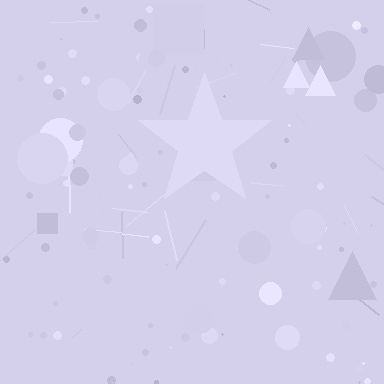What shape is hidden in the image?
A star is hidden in the image.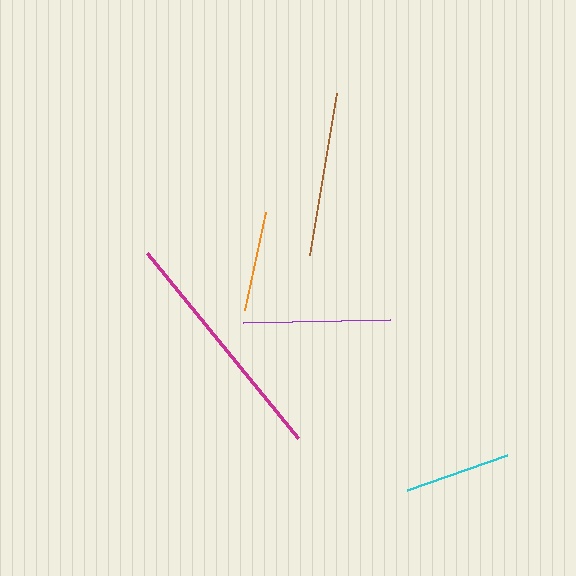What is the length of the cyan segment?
The cyan segment is approximately 106 pixels long.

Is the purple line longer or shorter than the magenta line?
The magenta line is longer than the purple line.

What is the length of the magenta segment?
The magenta segment is approximately 238 pixels long.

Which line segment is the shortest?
The orange line is the shortest at approximately 99 pixels.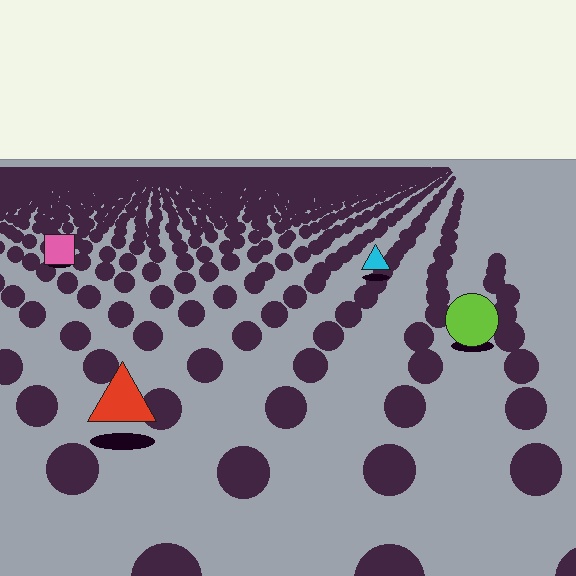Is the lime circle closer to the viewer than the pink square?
Yes. The lime circle is closer — you can tell from the texture gradient: the ground texture is coarser near it.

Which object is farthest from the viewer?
The pink square is farthest from the viewer. It appears smaller and the ground texture around it is denser.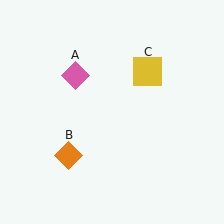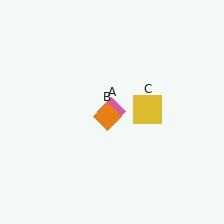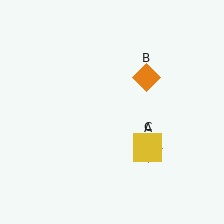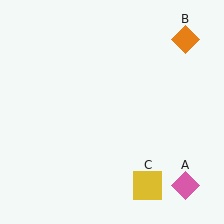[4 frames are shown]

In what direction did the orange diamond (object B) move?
The orange diamond (object B) moved up and to the right.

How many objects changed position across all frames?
3 objects changed position: pink diamond (object A), orange diamond (object B), yellow square (object C).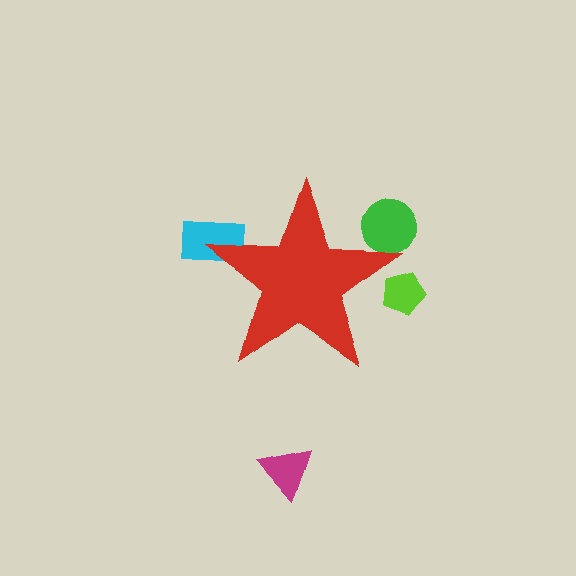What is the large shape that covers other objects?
A red star.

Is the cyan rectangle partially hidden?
Yes, the cyan rectangle is partially hidden behind the red star.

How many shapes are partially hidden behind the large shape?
3 shapes are partially hidden.